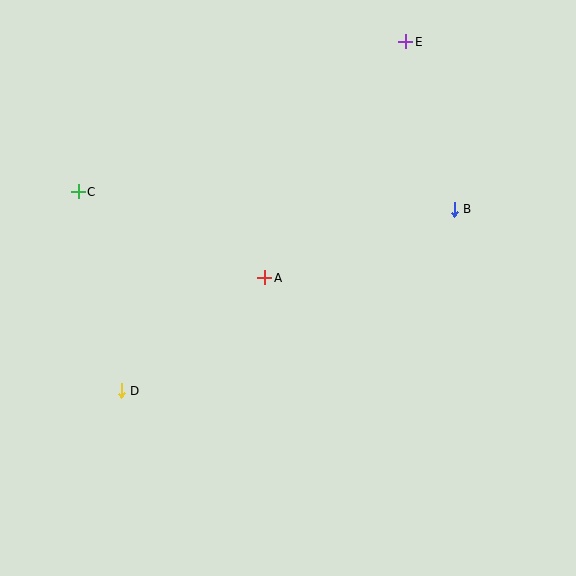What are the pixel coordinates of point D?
Point D is at (121, 391).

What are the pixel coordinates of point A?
Point A is at (265, 278).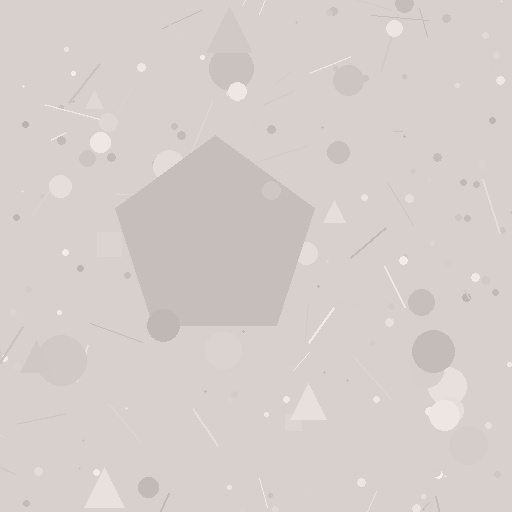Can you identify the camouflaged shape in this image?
The camouflaged shape is a pentagon.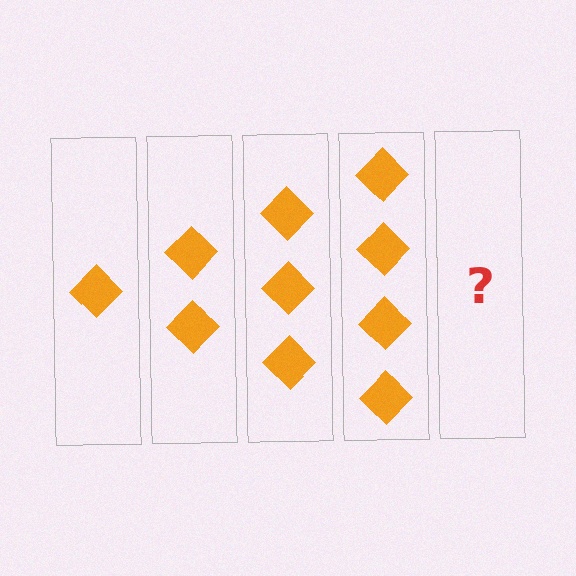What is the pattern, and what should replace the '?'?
The pattern is that each step adds one more diamond. The '?' should be 5 diamonds.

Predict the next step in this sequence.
The next step is 5 diamonds.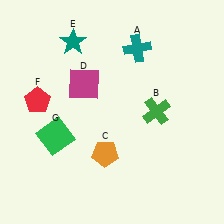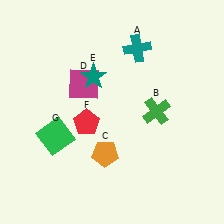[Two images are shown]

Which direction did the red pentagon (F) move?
The red pentagon (F) moved right.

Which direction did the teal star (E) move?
The teal star (E) moved down.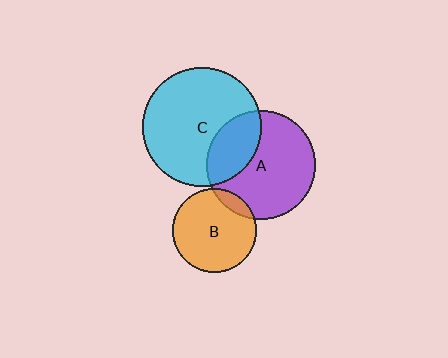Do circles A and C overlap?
Yes.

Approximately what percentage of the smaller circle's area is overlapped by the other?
Approximately 30%.